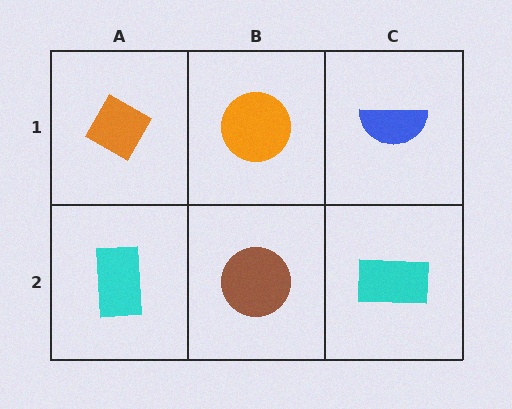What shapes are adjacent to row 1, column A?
A cyan rectangle (row 2, column A), an orange circle (row 1, column B).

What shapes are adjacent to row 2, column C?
A blue semicircle (row 1, column C), a brown circle (row 2, column B).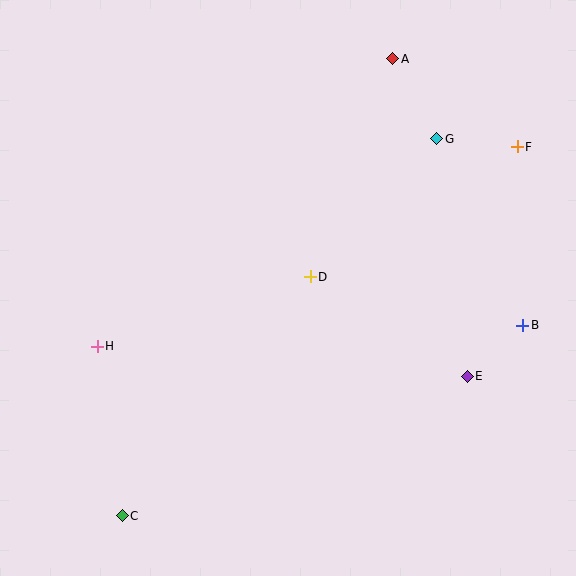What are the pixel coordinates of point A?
Point A is at (393, 59).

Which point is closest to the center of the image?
Point D at (310, 277) is closest to the center.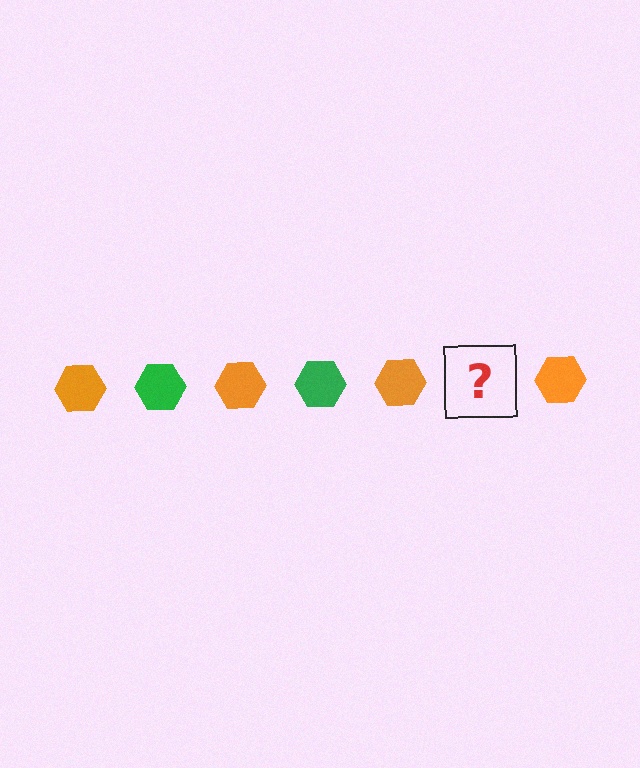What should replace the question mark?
The question mark should be replaced with a green hexagon.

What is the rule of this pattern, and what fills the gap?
The rule is that the pattern cycles through orange, green hexagons. The gap should be filled with a green hexagon.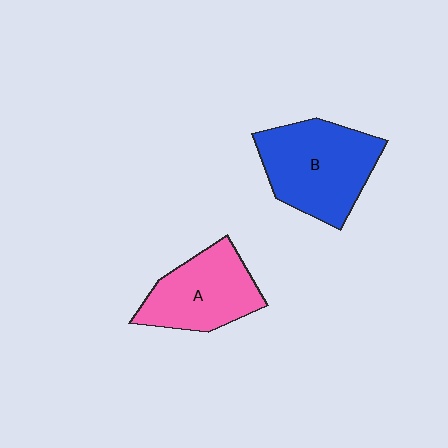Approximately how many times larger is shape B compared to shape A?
Approximately 1.2 times.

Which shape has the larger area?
Shape B (blue).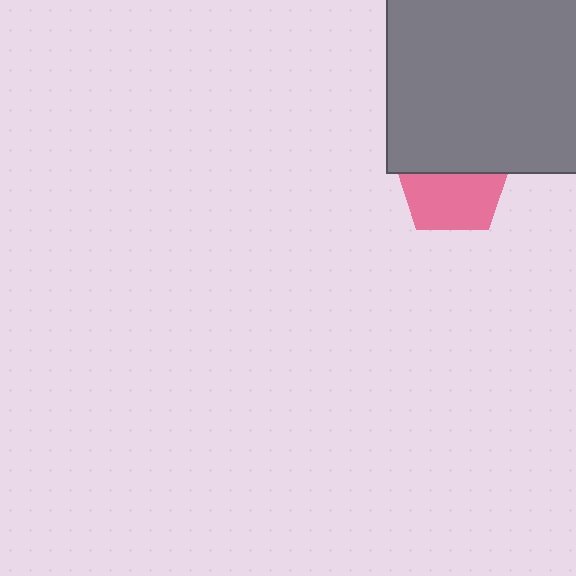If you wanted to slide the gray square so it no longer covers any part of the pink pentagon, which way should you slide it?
Slide it up — that is the most direct way to separate the two shapes.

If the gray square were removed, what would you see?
You would see the complete pink pentagon.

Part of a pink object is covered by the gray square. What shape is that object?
It is a pentagon.